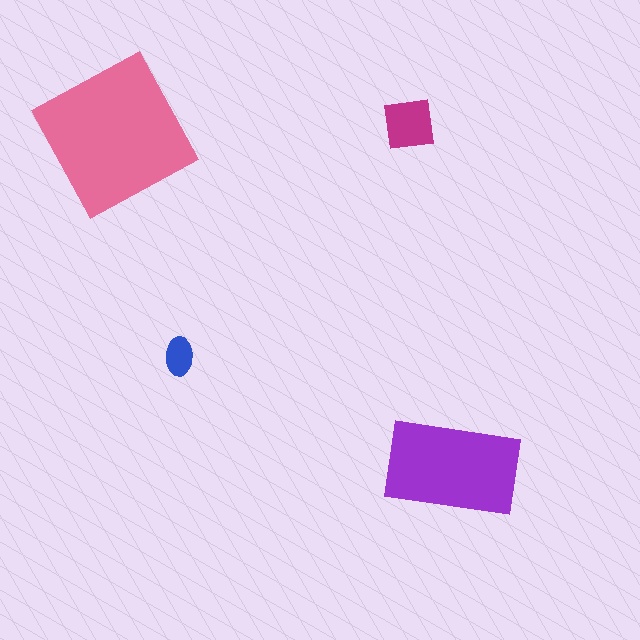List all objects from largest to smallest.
The pink square, the purple rectangle, the magenta square, the blue ellipse.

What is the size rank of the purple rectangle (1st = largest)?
2nd.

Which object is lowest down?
The purple rectangle is bottommost.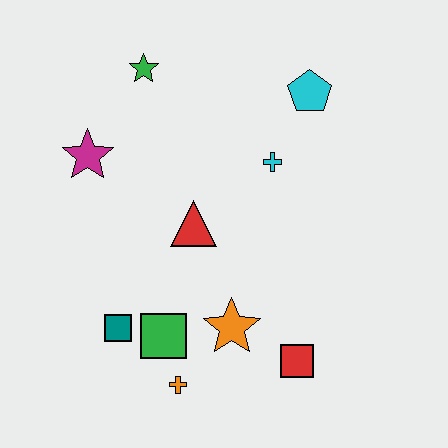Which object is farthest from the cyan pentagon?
The orange cross is farthest from the cyan pentagon.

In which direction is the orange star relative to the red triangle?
The orange star is below the red triangle.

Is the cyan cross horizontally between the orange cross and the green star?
No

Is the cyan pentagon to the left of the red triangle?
No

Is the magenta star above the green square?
Yes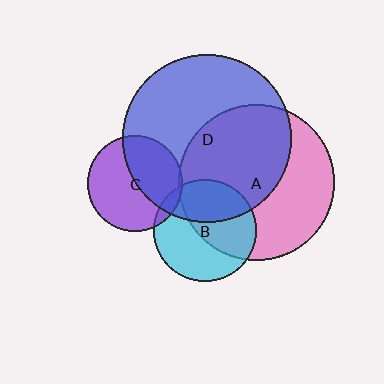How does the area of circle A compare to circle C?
Approximately 2.7 times.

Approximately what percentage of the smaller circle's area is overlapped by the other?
Approximately 55%.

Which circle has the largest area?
Circle D (blue).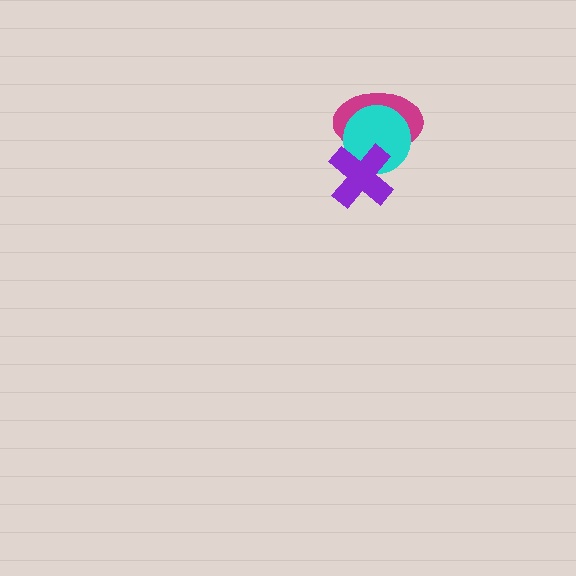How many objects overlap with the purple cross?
2 objects overlap with the purple cross.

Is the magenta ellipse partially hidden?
Yes, it is partially covered by another shape.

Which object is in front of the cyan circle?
The purple cross is in front of the cyan circle.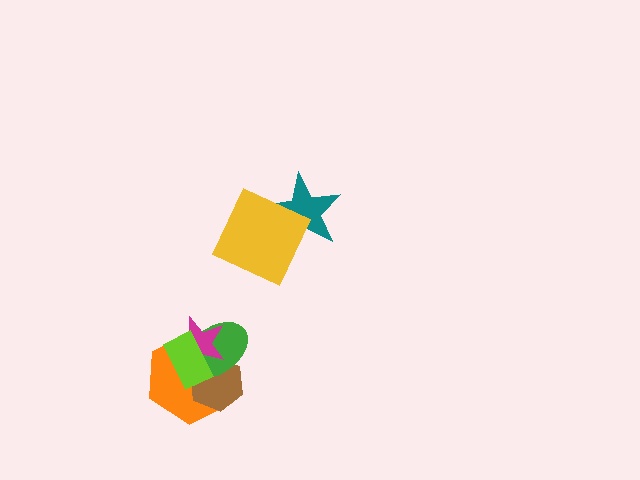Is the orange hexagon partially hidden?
Yes, it is partially covered by another shape.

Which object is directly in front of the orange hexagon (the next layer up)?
The brown hexagon is directly in front of the orange hexagon.